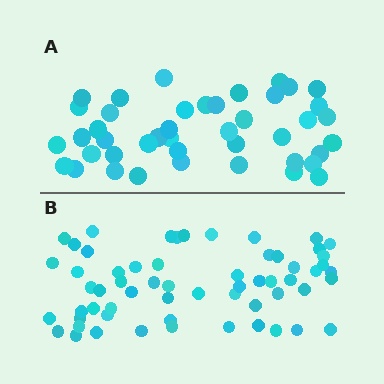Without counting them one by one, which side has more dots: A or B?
Region B (the bottom region) has more dots.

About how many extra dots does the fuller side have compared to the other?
Region B has approximately 15 more dots than region A.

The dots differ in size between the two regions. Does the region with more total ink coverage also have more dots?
No. Region A has more total ink coverage because its dots are larger, but region B actually contains more individual dots. Total area can be misleading — the number of items is what matters here.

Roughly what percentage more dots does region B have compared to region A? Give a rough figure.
About 40% more.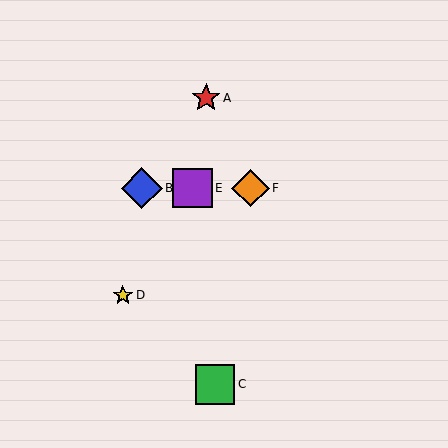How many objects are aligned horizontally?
3 objects (B, E, F) are aligned horizontally.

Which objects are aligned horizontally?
Objects B, E, F are aligned horizontally.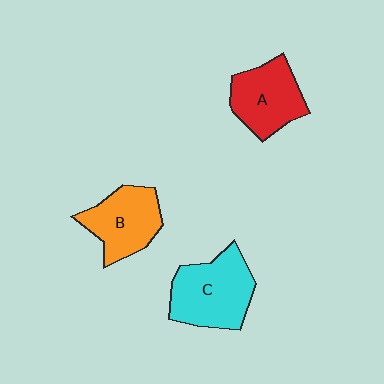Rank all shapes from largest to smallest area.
From largest to smallest: C (cyan), A (red), B (orange).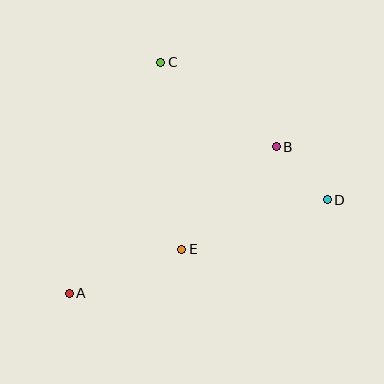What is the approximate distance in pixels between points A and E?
The distance between A and E is approximately 121 pixels.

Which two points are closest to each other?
Points B and D are closest to each other.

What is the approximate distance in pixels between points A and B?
The distance between A and B is approximately 253 pixels.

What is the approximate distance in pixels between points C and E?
The distance between C and E is approximately 188 pixels.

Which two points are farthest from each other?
Points A and D are farthest from each other.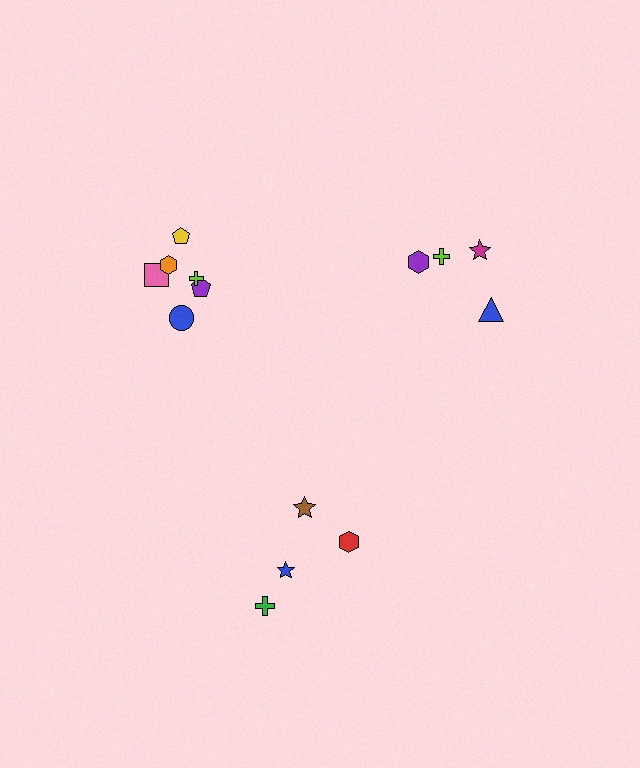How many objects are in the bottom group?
There are 4 objects.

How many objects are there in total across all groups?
There are 14 objects.